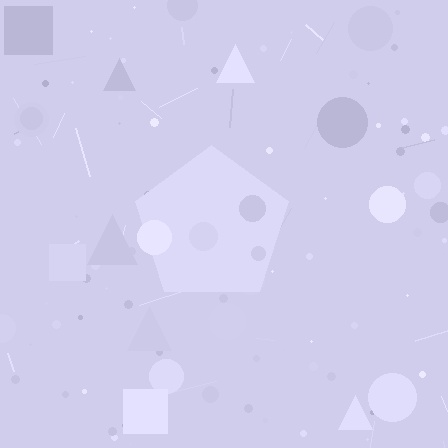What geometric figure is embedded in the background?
A pentagon is embedded in the background.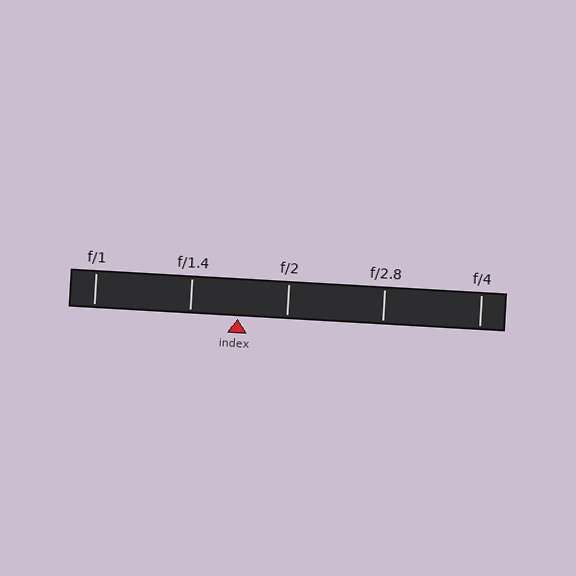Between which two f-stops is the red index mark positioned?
The index mark is between f/1.4 and f/2.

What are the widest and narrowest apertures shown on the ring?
The widest aperture shown is f/1 and the narrowest is f/4.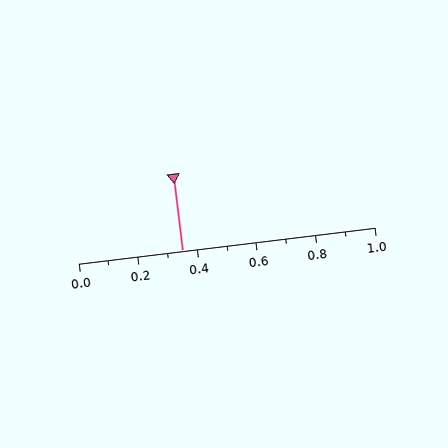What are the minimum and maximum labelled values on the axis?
The axis runs from 0.0 to 1.0.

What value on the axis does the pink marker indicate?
The marker indicates approximately 0.35.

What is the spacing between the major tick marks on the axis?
The major ticks are spaced 0.2 apart.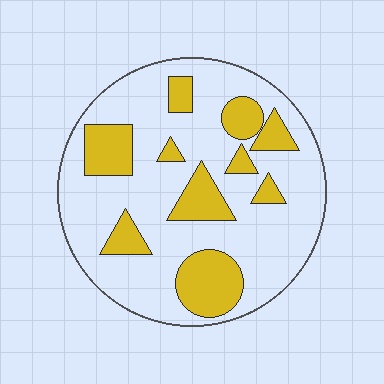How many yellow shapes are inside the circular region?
10.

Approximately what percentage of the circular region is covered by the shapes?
Approximately 25%.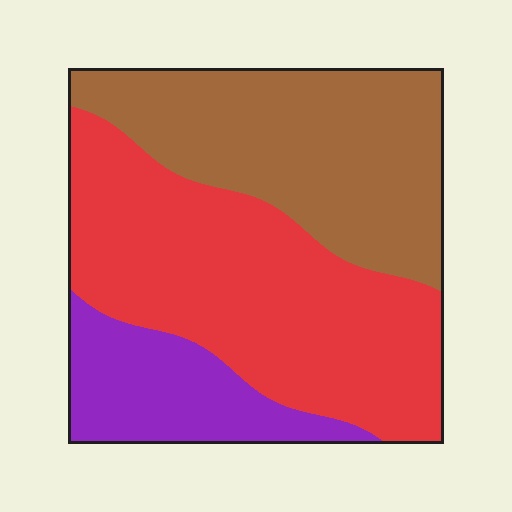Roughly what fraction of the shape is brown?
Brown covers 36% of the shape.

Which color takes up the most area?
Red, at roughly 45%.